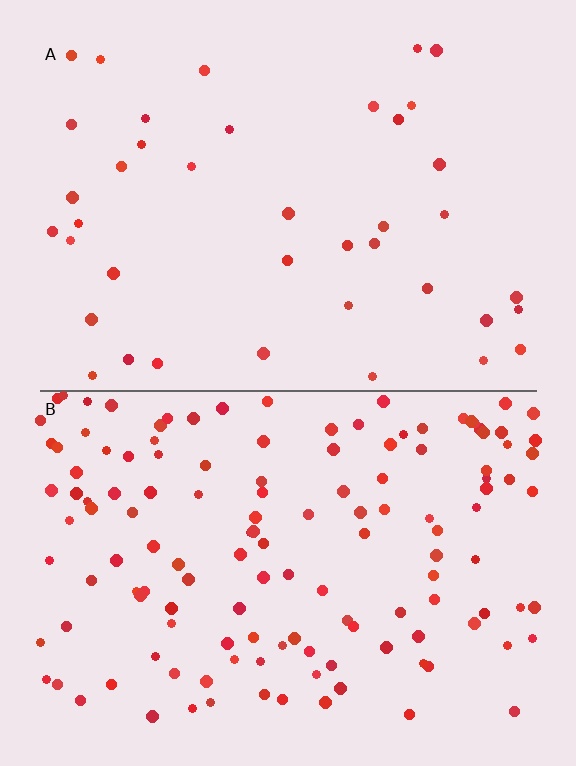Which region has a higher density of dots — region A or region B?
B (the bottom).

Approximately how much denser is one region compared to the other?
Approximately 3.4× — region B over region A.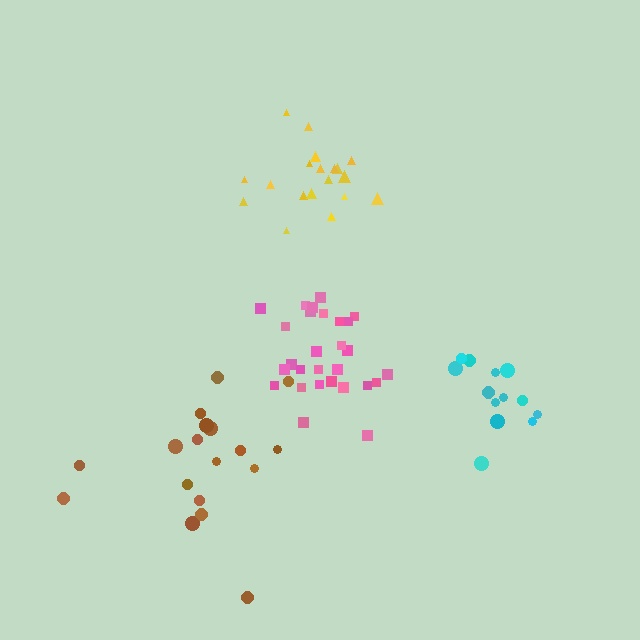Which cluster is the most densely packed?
Pink.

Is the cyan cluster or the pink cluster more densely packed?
Pink.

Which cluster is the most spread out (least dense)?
Brown.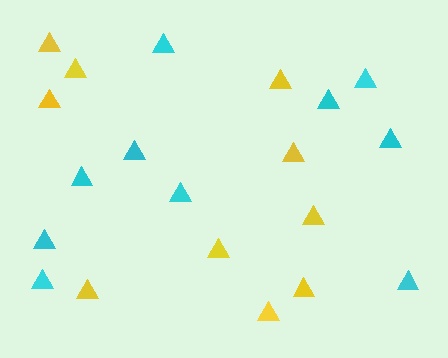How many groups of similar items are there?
There are 2 groups: one group of yellow triangles (10) and one group of cyan triangles (10).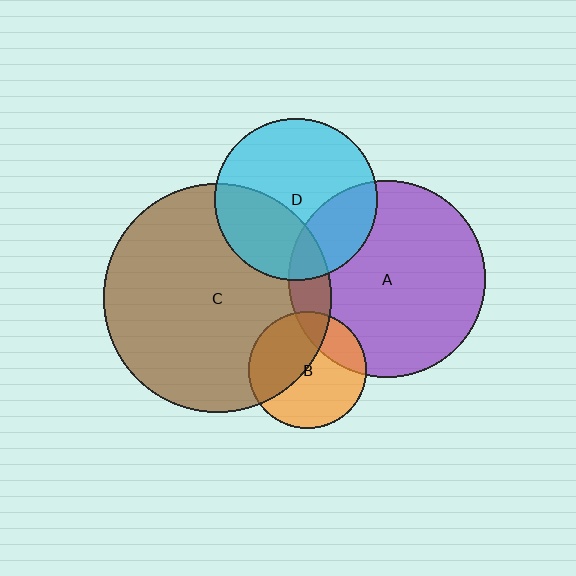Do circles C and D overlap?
Yes.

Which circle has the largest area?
Circle C (brown).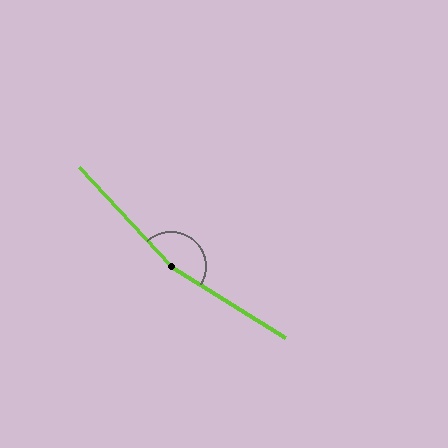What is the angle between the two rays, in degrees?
Approximately 165 degrees.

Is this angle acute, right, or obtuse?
It is obtuse.